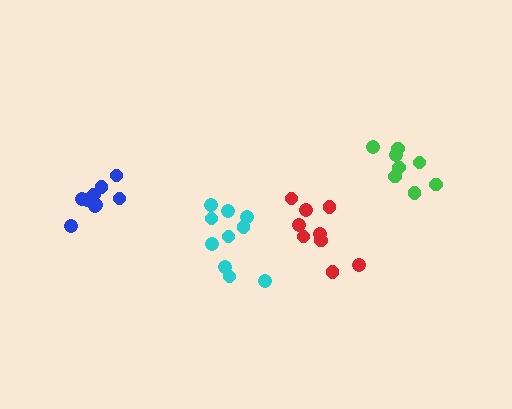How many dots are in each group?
Group 1: 9 dots, Group 2: 9 dots, Group 3: 10 dots, Group 4: 8 dots (36 total).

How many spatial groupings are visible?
There are 4 spatial groupings.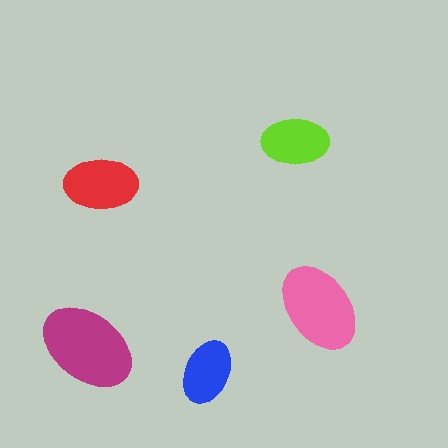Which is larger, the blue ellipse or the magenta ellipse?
The magenta one.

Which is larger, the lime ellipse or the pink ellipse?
The pink one.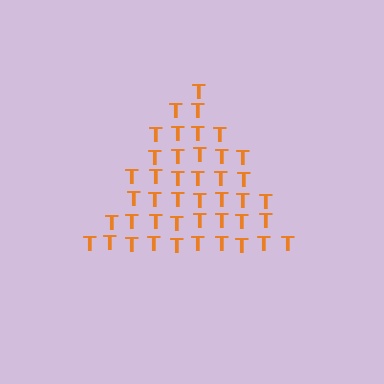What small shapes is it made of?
It is made of small letter T's.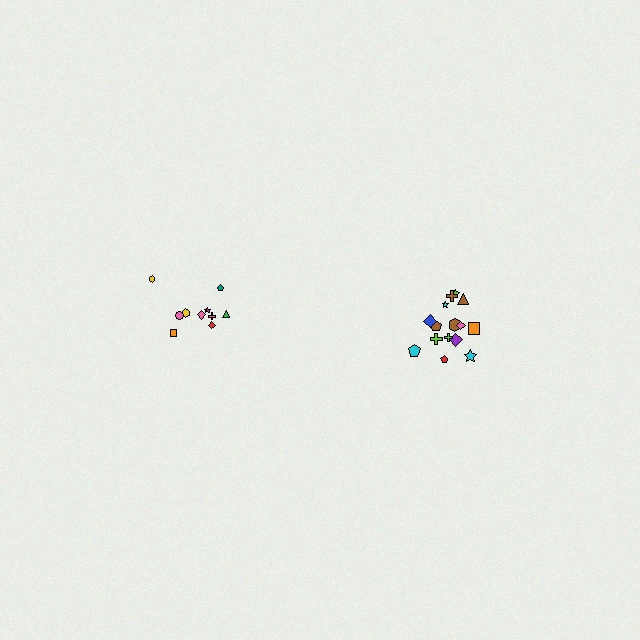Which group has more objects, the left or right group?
The right group.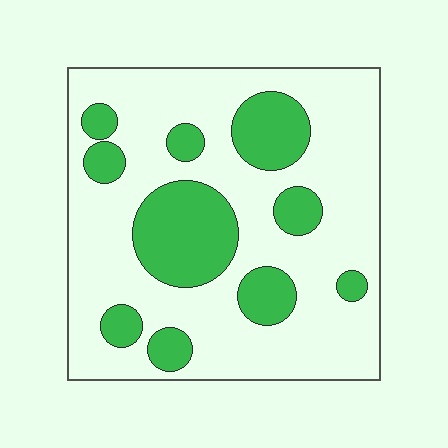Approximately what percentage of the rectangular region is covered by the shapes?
Approximately 25%.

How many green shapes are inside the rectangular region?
10.